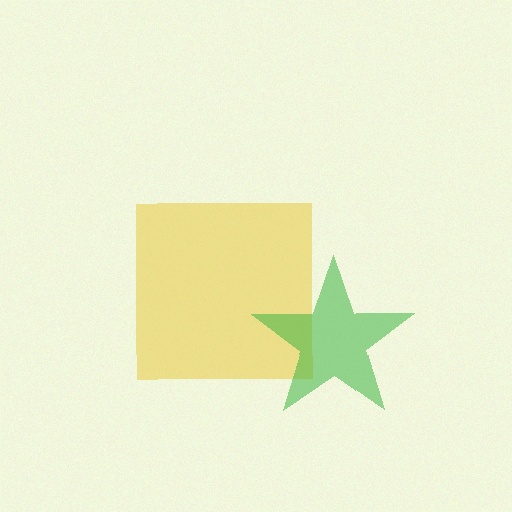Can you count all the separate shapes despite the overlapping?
Yes, there are 2 separate shapes.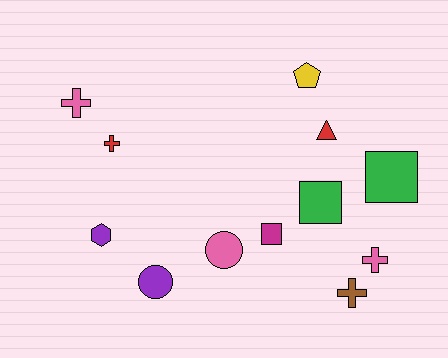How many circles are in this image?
There are 2 circles.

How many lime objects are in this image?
There are no lime objects.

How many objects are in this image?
There are 12 objects.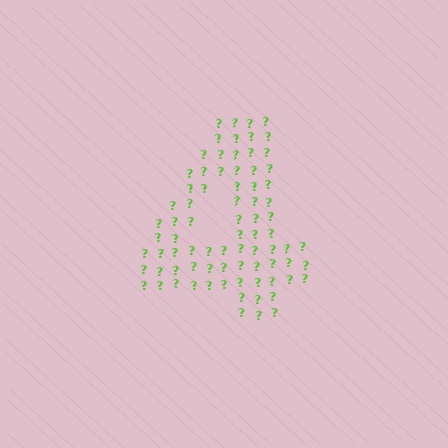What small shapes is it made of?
It is made of small question marks.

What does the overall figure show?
The overall figure shows the digit 4.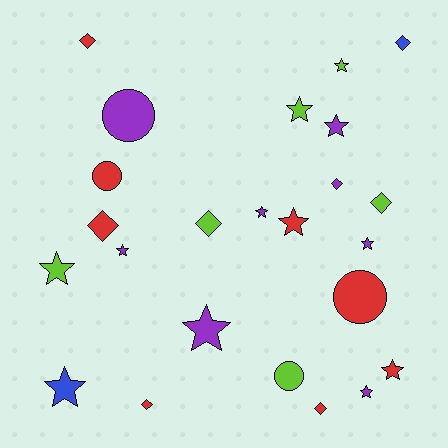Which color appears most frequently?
Red, with 8 objects.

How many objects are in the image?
There are 24 objects.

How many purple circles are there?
There is 1 purple circle.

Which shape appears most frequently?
Star, with 12 objects.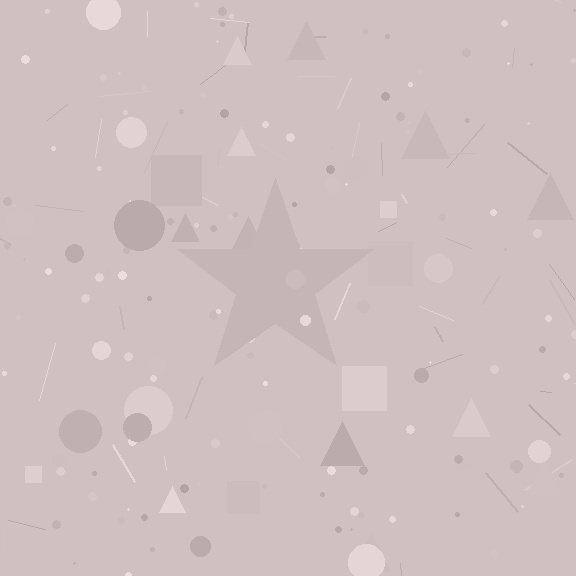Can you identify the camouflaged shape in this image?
The camouflaged shape is a star.